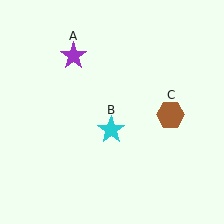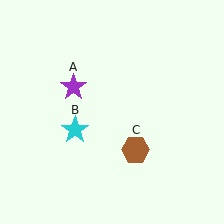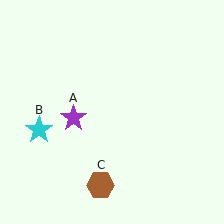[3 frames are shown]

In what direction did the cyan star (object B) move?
The cyan star (object B) moved left.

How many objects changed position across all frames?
3 objects changed position: purple star (object A), cyan star (object B), brown hexagon (object C).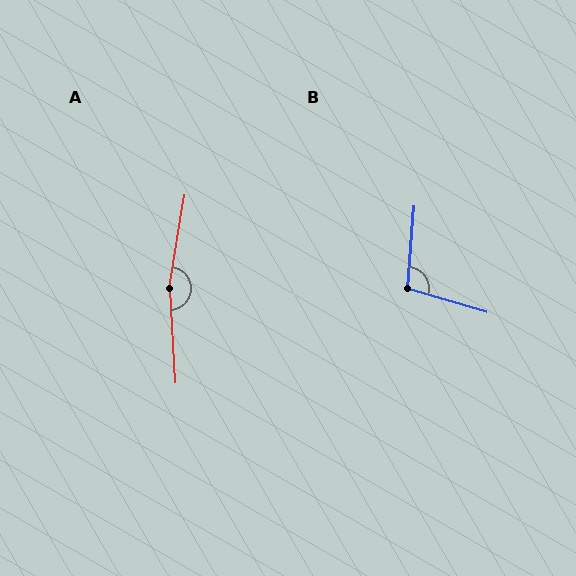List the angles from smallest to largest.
B (102°), A (168°).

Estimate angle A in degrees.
Approximately 168 degrees.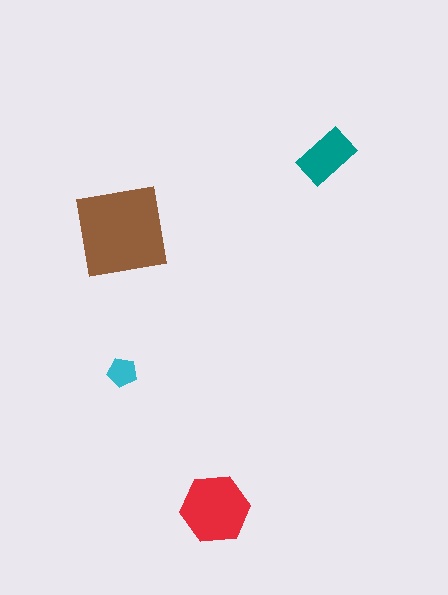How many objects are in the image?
There are 4 objects in the image.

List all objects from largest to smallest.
The brown square, the red hexagon, the teal rectangle, the cyan pentagon.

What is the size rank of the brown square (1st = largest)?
1st.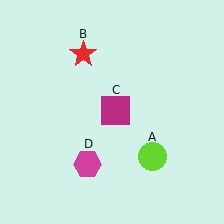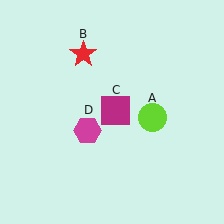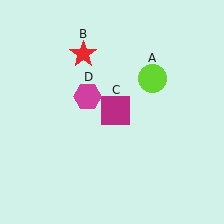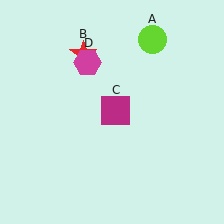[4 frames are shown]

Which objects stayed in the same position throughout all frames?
Red star (object B) and magenta square (object C) remained stationary.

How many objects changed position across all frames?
2 objects changed position: lime circle (object A), magenta hexagon (object D).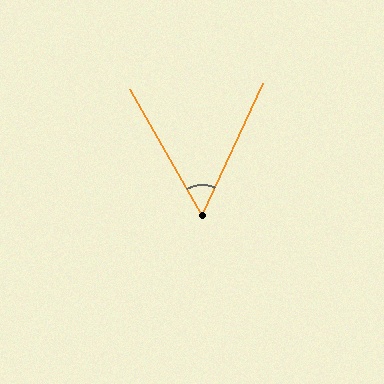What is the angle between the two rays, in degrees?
Approximately 54 degrees.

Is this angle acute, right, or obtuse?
It is acute.